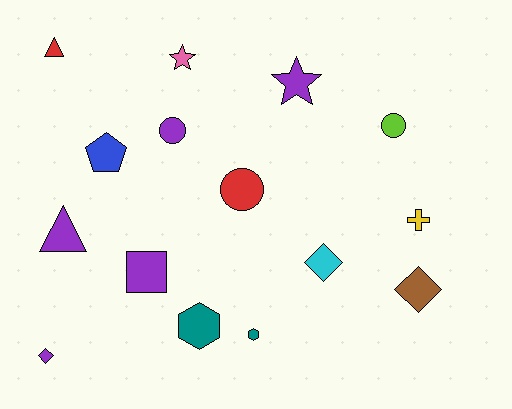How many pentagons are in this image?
There is 1 pentagon.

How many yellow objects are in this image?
There is 1 yellow object.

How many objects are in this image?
There are 15 objects.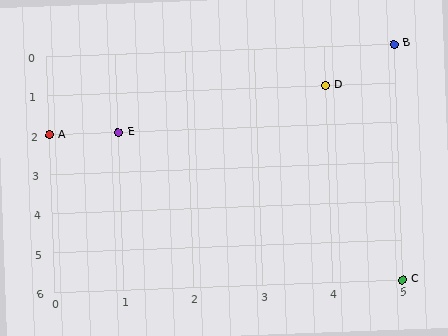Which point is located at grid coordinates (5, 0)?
Point B is at (5, 0).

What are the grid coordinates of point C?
Point C is at grid coordinates (5, 6).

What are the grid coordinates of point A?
Point A is at grid coordinates (0, 2).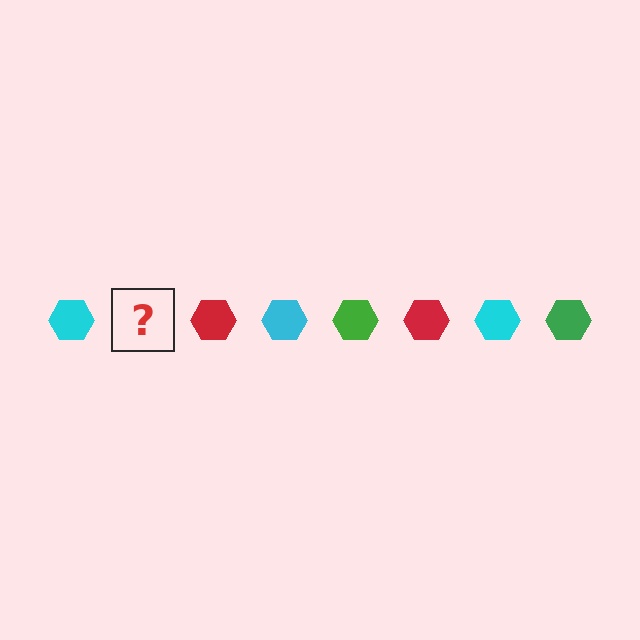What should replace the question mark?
The question mark should be replaced with a green hexagon.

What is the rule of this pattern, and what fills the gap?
The rule is that the pattern cycles through cyan, green, red hexagons. The gap should be filled with a green hexagon.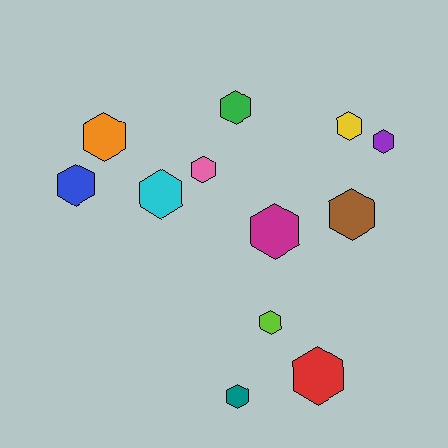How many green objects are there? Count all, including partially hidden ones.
There is 1 green object.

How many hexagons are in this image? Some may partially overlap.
There are 12 hexagons.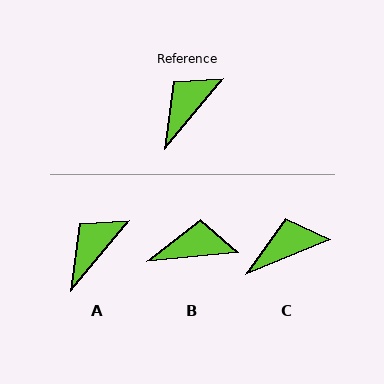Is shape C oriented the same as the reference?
No, it is off by about 28 degrees.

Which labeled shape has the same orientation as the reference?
A.